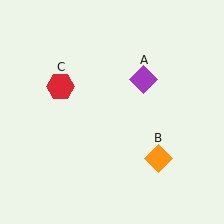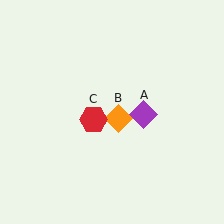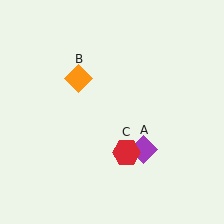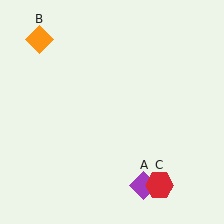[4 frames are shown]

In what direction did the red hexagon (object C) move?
The red hexagon (object C) moved down and to the right.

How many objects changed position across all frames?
3 objects changed position: purple diamond (object A), orange diamond (object B), red hexagon (object C).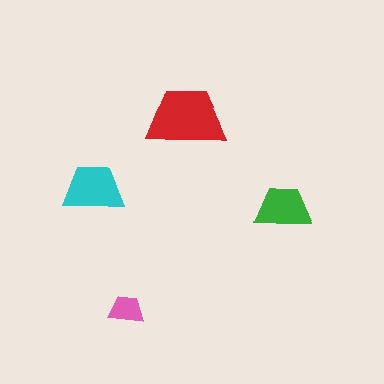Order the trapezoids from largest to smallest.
the red one, the cyan one, the green one, the pink one.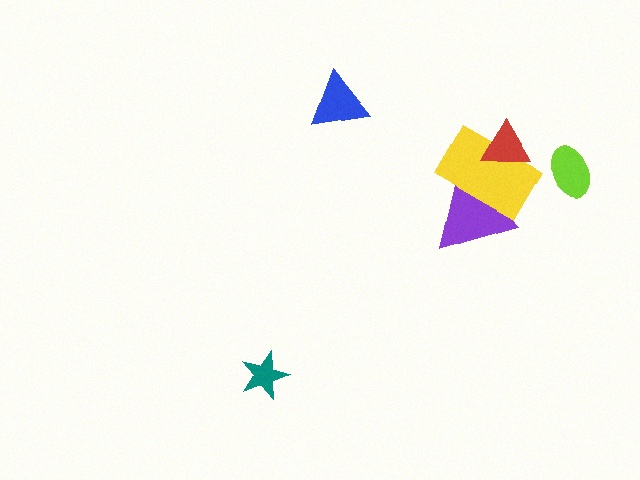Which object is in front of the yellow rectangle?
The red triangle is in front of the yellow rectangle.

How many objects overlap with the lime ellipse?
0 objects overlap with the lime ellipse.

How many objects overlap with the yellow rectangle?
2 objects overlap with the yellow rectangle.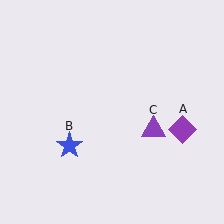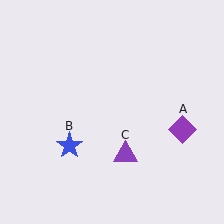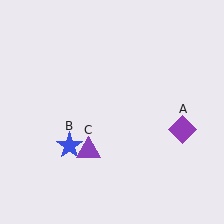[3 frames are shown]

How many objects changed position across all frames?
1 object changed position: purple triangle (object C).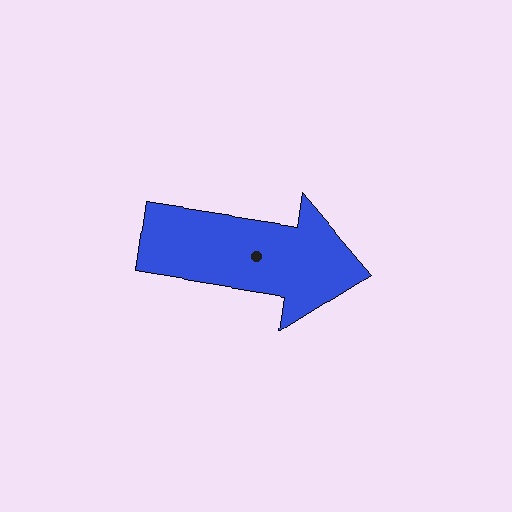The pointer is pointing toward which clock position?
Roughly 3 o'clock.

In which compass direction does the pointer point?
East.